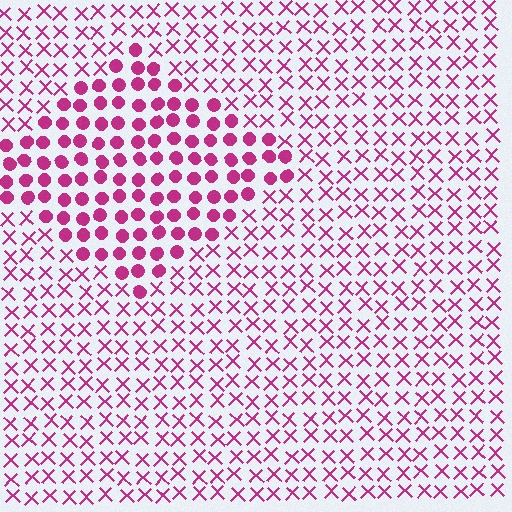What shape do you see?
I see a diamond.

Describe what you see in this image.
The image is filled with small magenta elements arranged in a uniform grid. A diamond-shaped region contains circles, while the surrounding area contains X marks. The boundary is defined purely by the change in element shape.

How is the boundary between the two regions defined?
The boundary is defined by a change in element shape: circles inside vs. X marks outside. All elements share the same color and spacing.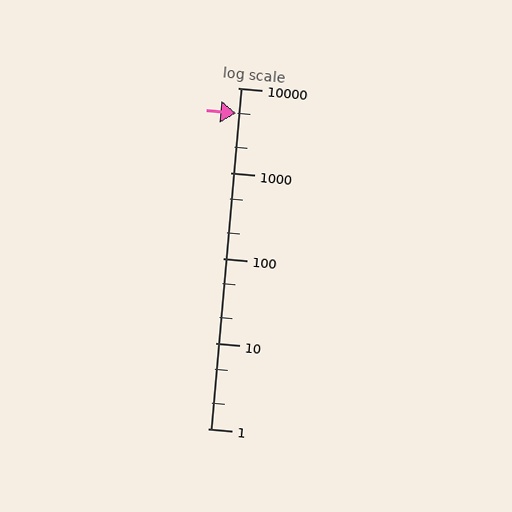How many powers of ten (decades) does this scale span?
The scale spans 4 decades, from 1 to 10000.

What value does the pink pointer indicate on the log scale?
The pointer indicates approximately 5000.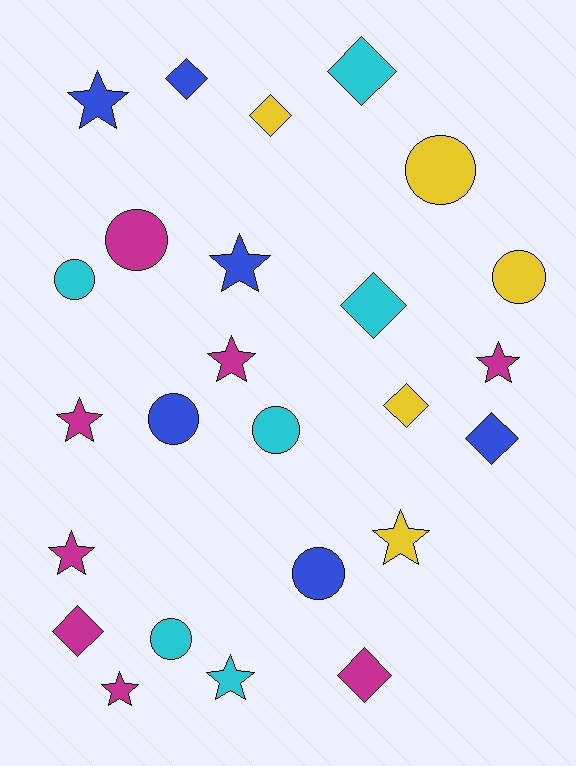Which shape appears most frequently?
Star, with 9 objects.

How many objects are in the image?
There are 25 objects.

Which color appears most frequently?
Magenta, with 8 objects.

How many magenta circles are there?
There is 1 magenta circle.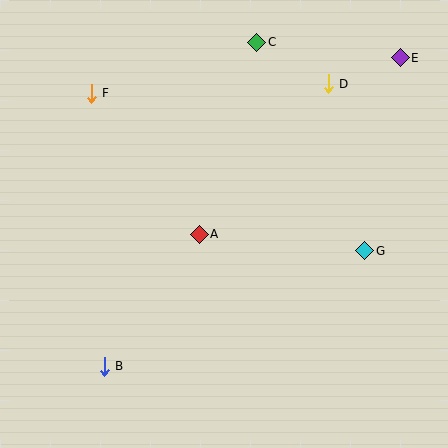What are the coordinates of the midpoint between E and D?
The midpoint between E and D is at (364, 71).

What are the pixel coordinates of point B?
Point B is at (104, 366).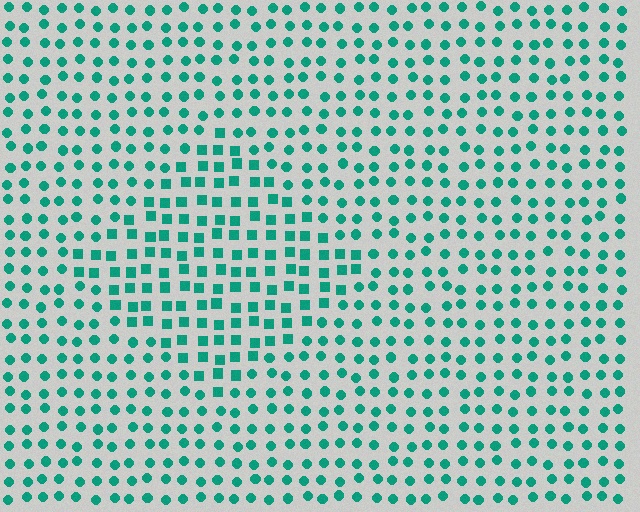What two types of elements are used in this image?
The image uses squares inside the diamond region and circles outside it.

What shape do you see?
I see a diamond.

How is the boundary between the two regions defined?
The boundary is defined by a change in element shape: squares inside vs. circles outside. All elements share the same color and spacing.